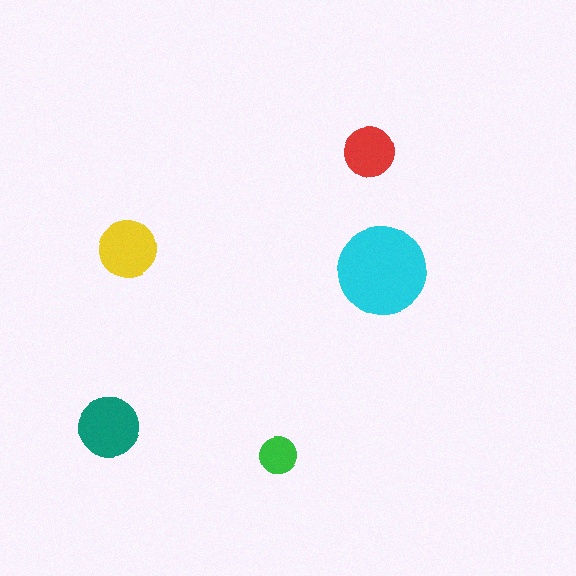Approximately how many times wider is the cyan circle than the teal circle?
About 1.5 times wider.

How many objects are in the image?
There are 5 objects in the image.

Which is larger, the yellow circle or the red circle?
The yellow one.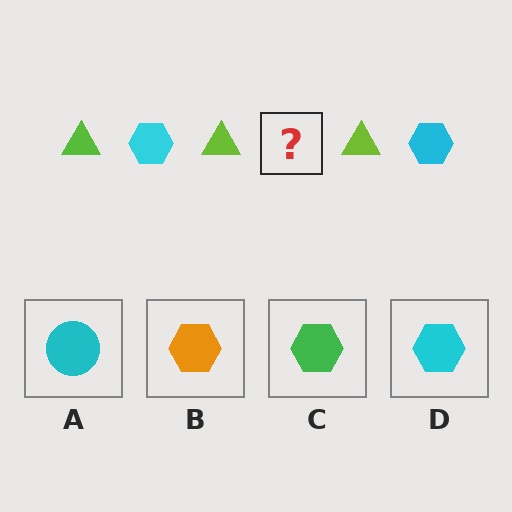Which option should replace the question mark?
Option D.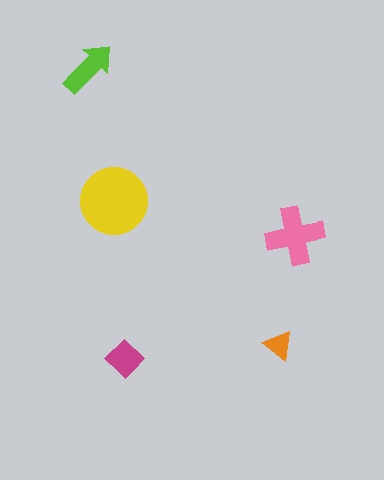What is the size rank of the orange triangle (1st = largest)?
5th.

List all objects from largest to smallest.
The yellow circle, the pink cross, the lime arrow, the magenta diamond, the orange triangle.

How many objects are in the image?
There are 5 objects in the image.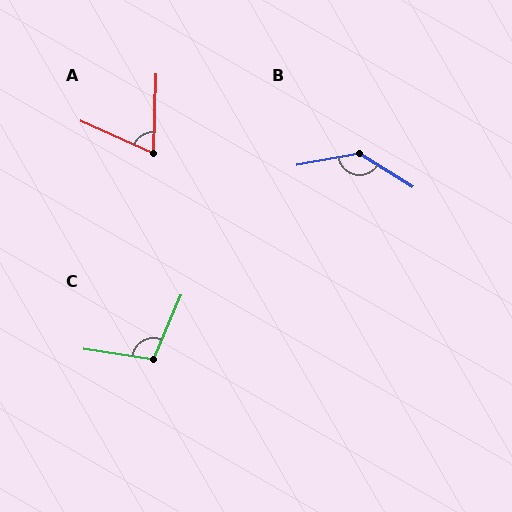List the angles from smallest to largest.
A (67°), C (104°), B (137°).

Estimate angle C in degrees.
Approximately 104 degrees.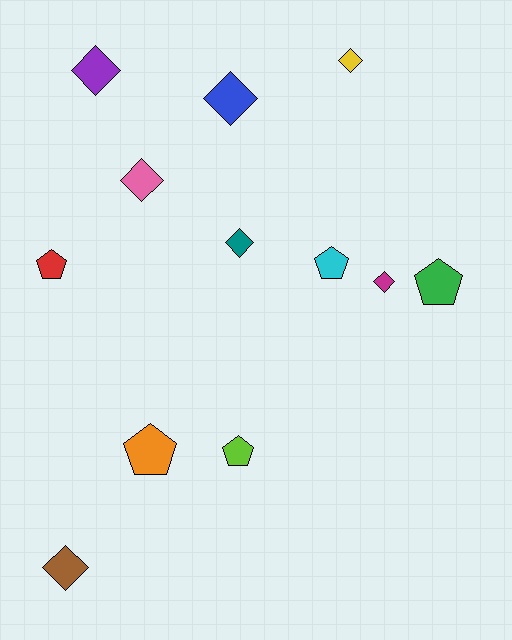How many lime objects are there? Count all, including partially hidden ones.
There is 1 lime object.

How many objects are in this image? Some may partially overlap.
There are 12 objects.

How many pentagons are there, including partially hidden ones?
There are 5 pentagons.